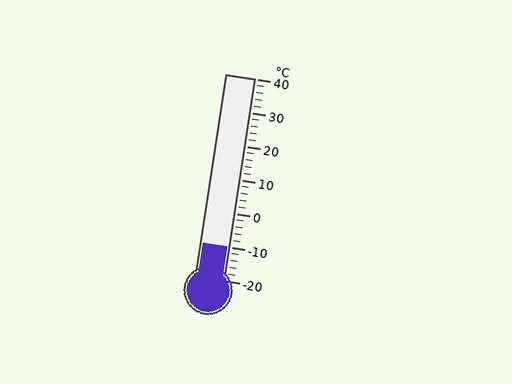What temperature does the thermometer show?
The thermometer shows approximately -10°C.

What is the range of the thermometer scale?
The thermometer scale ranges from -20°C to 40°C.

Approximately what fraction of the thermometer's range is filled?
The thermometer is filled to approximately 15% of its range.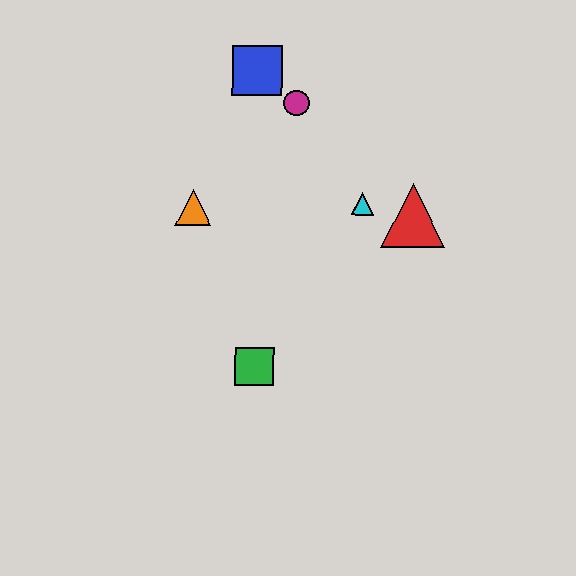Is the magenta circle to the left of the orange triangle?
No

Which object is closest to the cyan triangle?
The red triangle is closest to the cyan triangle.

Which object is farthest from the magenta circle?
The green square is farthest from the magenta circle.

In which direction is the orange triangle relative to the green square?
The orange triangle is above the green square.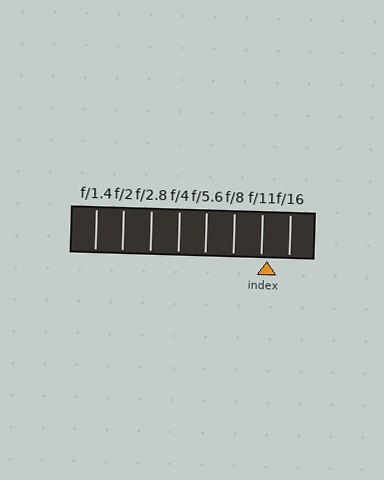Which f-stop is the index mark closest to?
The index mark is closest to f/11.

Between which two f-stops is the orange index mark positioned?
The index mark is between f/11 and f/16.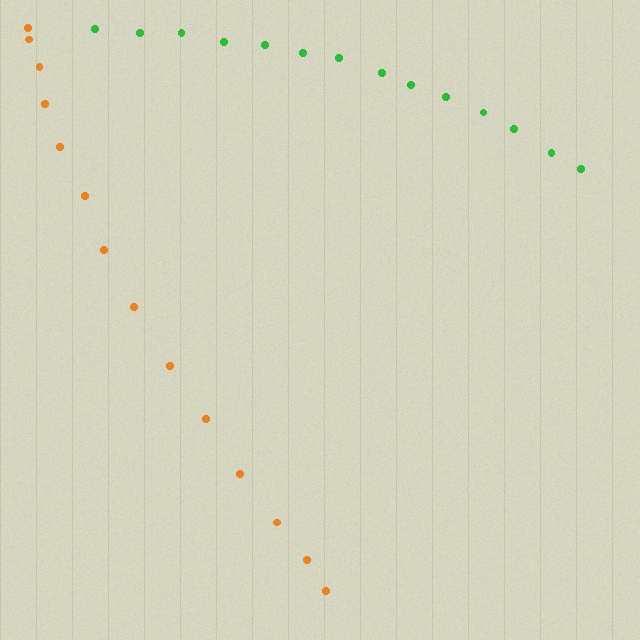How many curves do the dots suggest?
There are 2 distinct paths.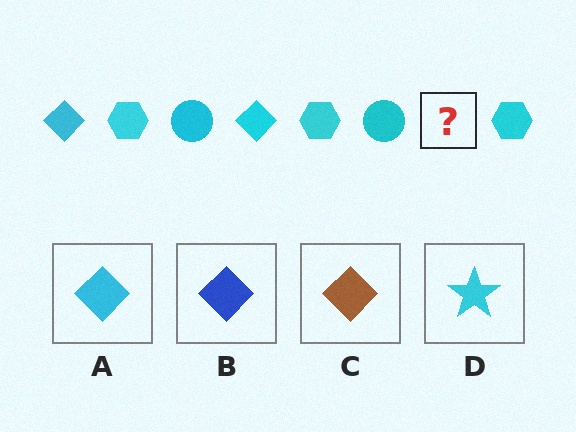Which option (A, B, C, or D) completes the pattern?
A.